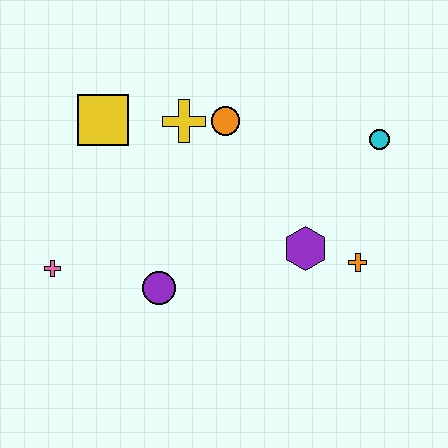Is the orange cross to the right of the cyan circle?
No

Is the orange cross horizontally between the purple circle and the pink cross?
No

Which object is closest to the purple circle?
The pink cross is closest to the purple circle.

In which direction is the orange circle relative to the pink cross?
The orange circle is to the right of the pink cross.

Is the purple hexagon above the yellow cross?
No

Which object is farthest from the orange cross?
The pink cross is farthest from the orange cross.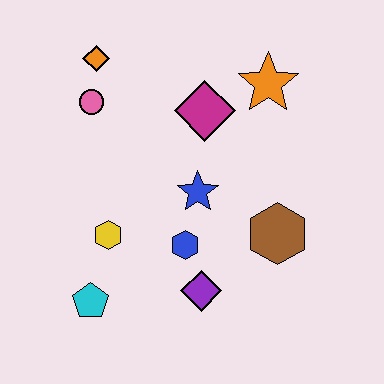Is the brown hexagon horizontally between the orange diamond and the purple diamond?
No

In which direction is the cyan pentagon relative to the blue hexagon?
The cyan pentagon is to the left of the blue hexagon.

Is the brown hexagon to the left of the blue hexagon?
No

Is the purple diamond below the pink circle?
Yes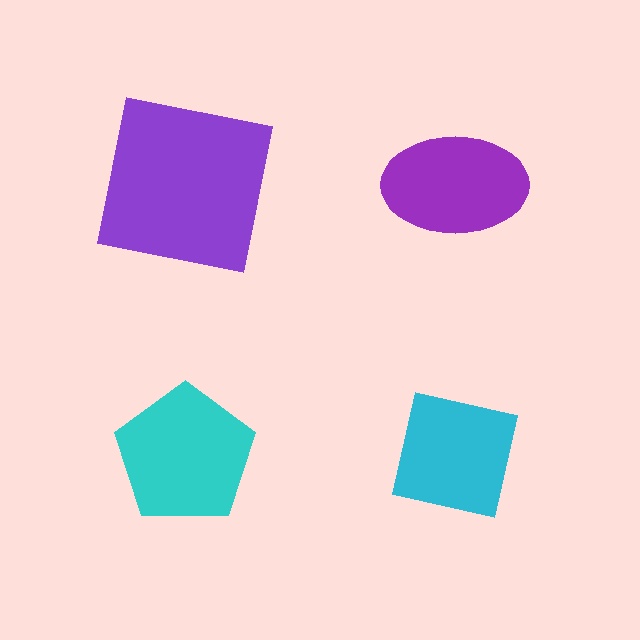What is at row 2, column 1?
A cyan pentagon.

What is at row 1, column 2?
A purple ellipse.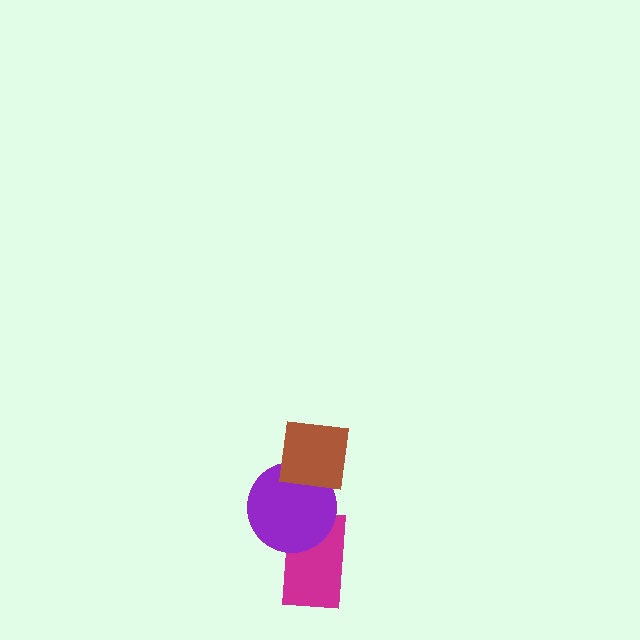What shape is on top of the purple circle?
The brown square is on top of the purple circle.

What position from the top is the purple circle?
The purple circle is 2nd from the top.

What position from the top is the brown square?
The brown square is 1st from the top.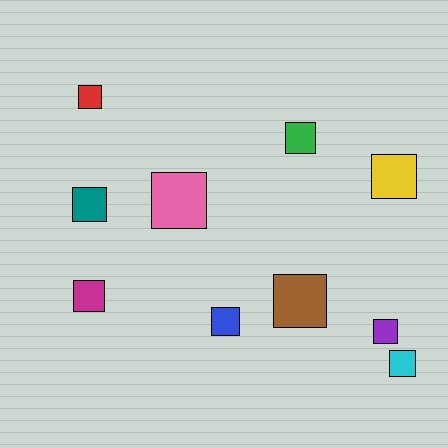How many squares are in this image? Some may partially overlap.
There are 10 squares.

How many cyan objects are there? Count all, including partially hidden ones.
There is 1 cyan object.